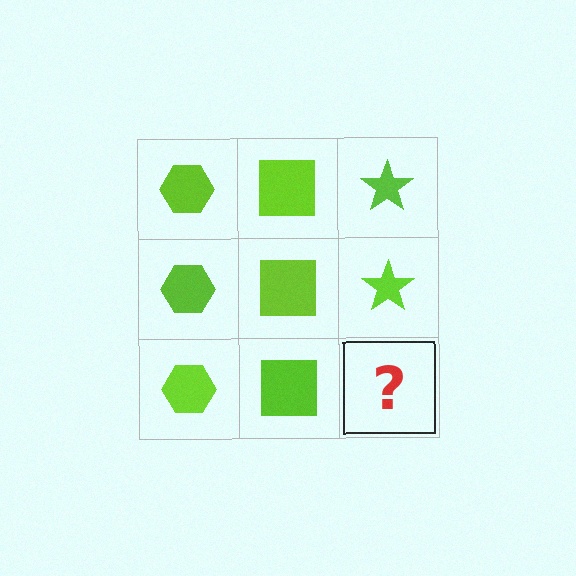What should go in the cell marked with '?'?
The missing cell should contain a lime star.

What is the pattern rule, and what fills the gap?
The rule is that each column has a consistent shape. The gap should be filled with a lime star.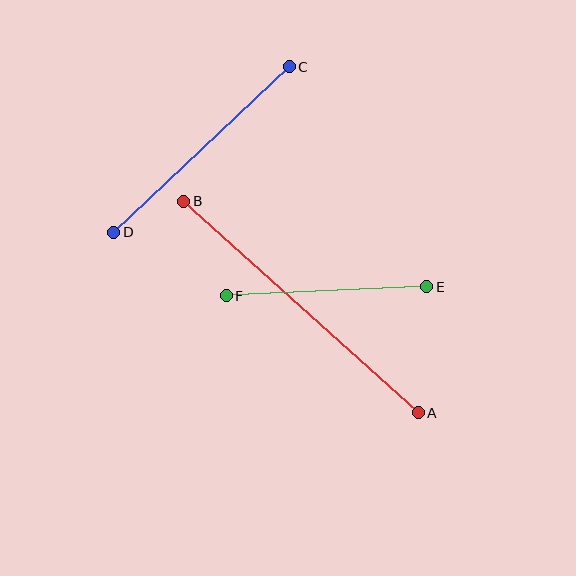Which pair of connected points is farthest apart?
Points A and B are farthest apart.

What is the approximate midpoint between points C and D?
The midpoint is at approximately (201, 149) pixels.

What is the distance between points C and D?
The distance is approximately 241 pixels.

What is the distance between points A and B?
The distance is approximately 316 pixels.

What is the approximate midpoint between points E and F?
The midpoint is at approximately (327, 291) pixels.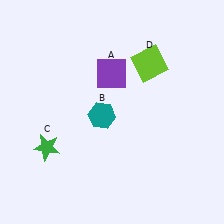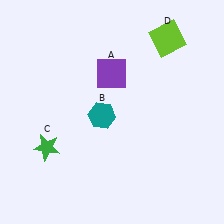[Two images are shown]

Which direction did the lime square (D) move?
The lime square (D) moved up.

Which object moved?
The lime square (D) moved up.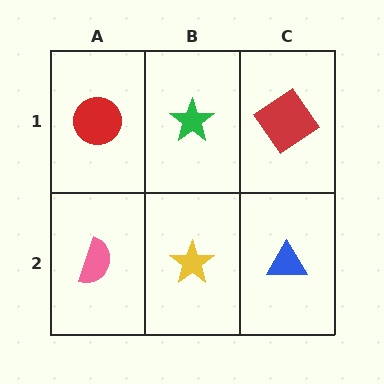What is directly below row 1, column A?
A pink semicircle.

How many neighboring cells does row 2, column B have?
3.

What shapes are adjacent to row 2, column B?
A green star (row 1, column B), a pink semicircle (row 2, column A), a blue triangle (row 2, column C).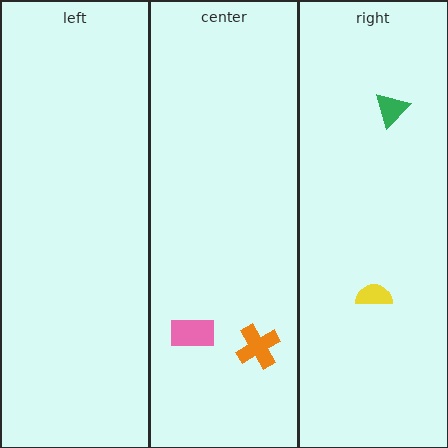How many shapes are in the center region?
2.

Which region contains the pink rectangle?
The center region.